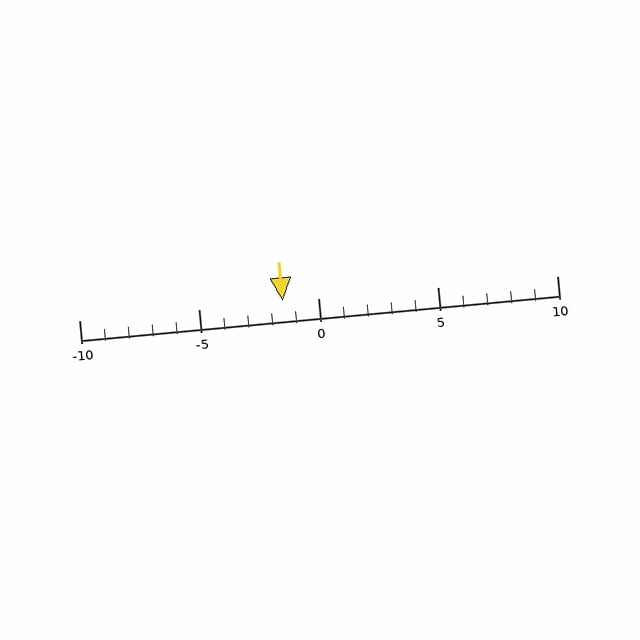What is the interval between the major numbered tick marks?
The major tick marks are spaced 5 units apart.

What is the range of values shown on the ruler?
The ruler shows values from -10 to 10.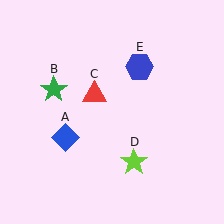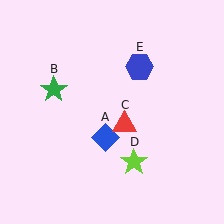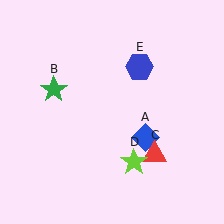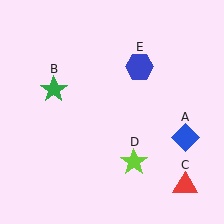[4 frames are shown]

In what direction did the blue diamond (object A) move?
The blue diamond (object A) moved right.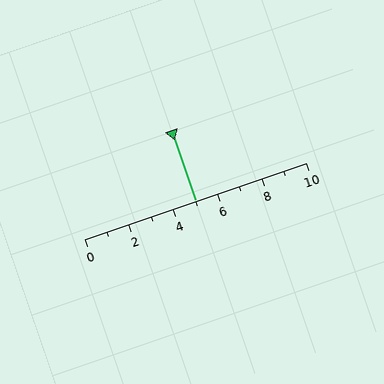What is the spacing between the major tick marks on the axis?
The major ticks are spaced 2 apart.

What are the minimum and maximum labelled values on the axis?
The axis runs from 0 to 10.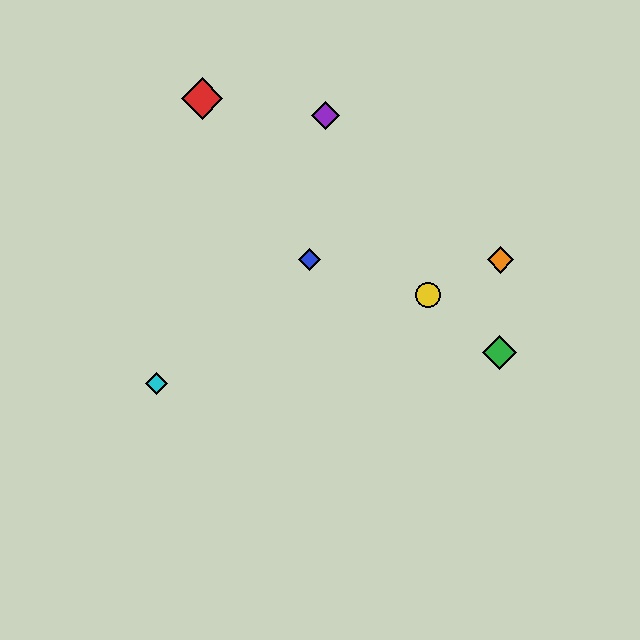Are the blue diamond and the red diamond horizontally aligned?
No, the blue diamond is at y≈260 and the red diamond is at y≈99.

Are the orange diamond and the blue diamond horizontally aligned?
Yes, both are at y≈260.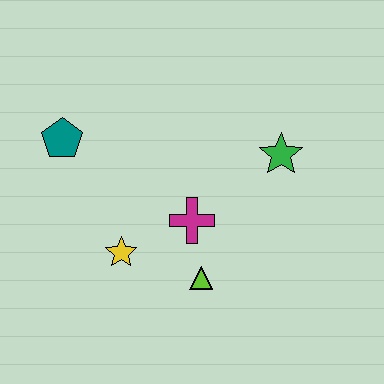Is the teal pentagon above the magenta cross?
Yes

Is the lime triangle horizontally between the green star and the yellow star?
Yes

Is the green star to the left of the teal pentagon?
No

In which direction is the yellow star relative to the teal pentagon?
The yellow star is below the teal pentagon.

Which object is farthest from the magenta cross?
The teal pentagon is farthest from the magenta cross.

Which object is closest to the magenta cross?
The lime triangle is closest to the magenta cross.